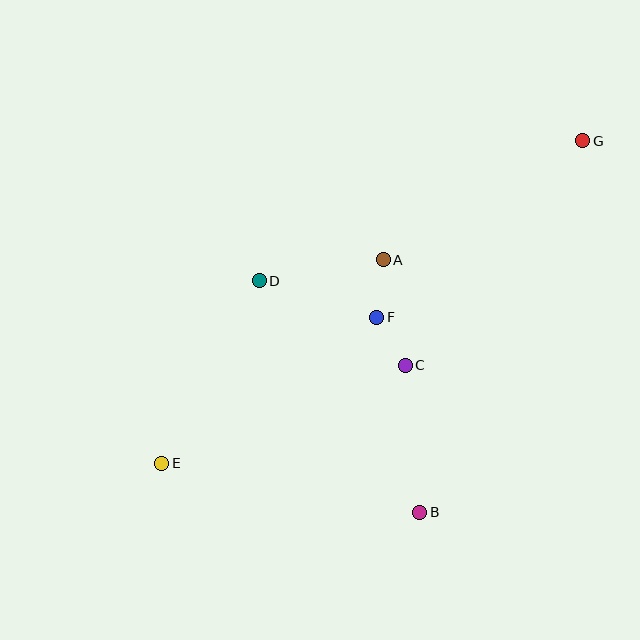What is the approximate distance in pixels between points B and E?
The distance between B and E is approximately 262 pixels.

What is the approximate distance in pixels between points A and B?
The distance between A and B is approximately 255 pixels.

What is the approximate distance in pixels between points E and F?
The distance between E and F is approximately 260 pixels.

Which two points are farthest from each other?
Points E and G are farthest from each other.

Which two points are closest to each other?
Points C and F are closest to each other.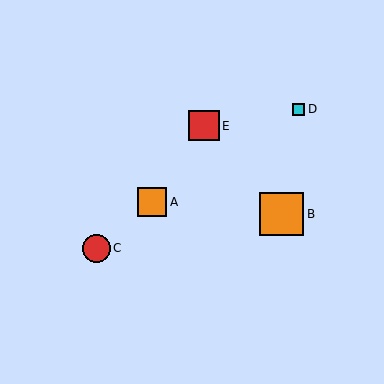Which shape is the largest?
The orange square (labeled B) is the largest.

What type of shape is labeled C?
Shape C is a red circle.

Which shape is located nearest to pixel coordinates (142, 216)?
The orange square (labeled A) at (152, 202) is nearest to that location.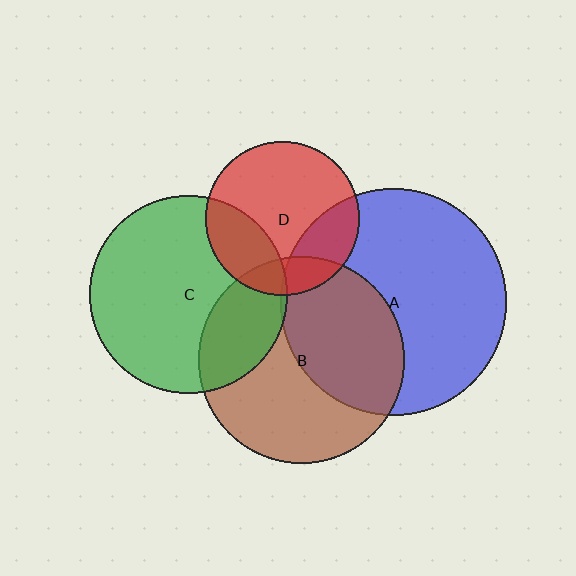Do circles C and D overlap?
Yes.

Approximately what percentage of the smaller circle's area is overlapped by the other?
Approximately 25%.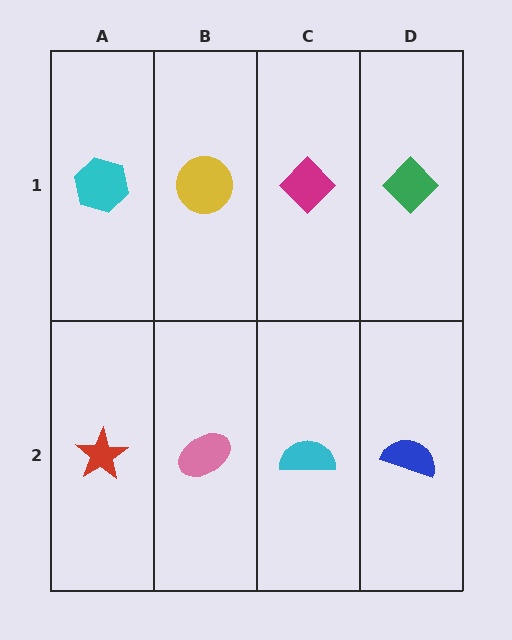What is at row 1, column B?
A yellow circle.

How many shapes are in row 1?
4 shapes.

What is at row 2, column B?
A pink ellipse.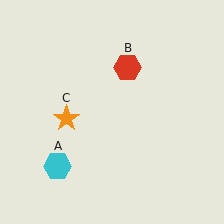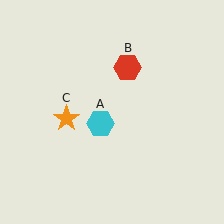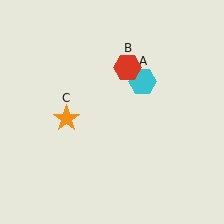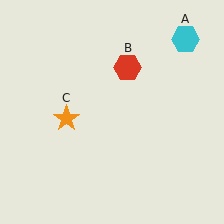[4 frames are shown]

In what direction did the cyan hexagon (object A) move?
The cyan hexagon (object A) moved up and to the right.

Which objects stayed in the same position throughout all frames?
Red hexagon (object B) and orange star (object C) remained stationary.